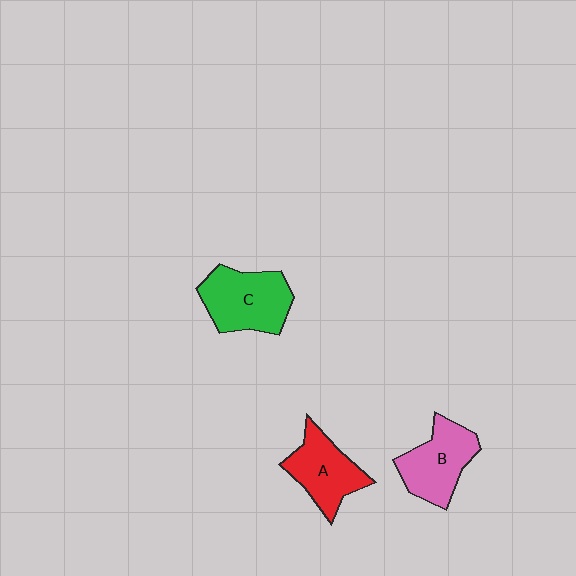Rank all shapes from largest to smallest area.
From largest to smallest: C (green), B (pink), A (red).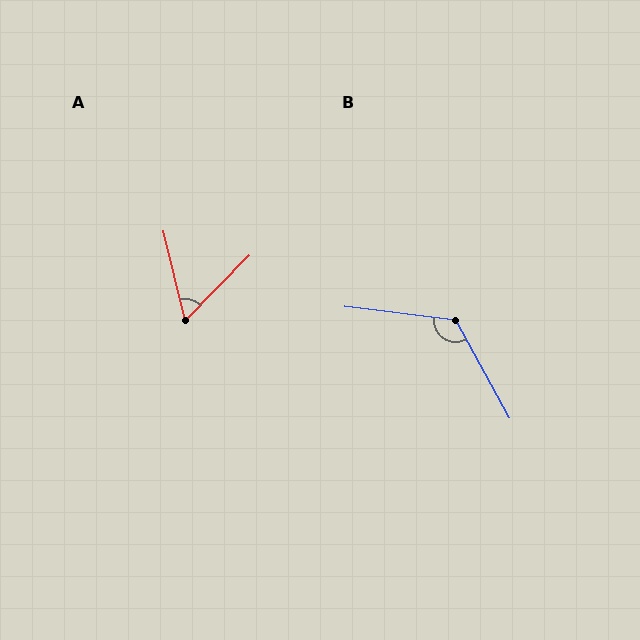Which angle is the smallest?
A, at approximately 58 degrees.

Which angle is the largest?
B, at approximately 126 degrees.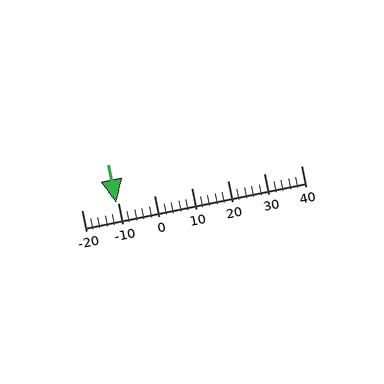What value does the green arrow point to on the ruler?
The green arrow points to approximately -10.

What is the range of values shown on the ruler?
The ruler shows values from -20 to 40.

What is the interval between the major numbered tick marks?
The major tick marks are spaced 10 units apart.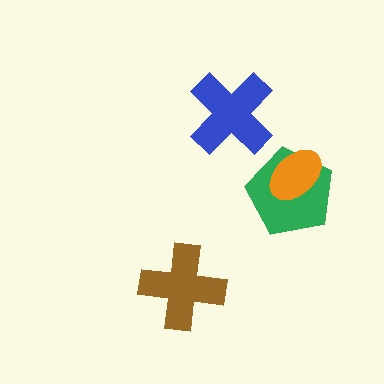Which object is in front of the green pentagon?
The orange ellipse is in front of the green pentagon.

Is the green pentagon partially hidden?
Yes, it is partially covered by another shape.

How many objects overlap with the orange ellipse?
1 object overlaps with the orange ellipse.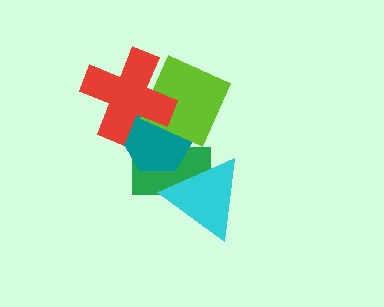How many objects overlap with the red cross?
2 objects overlap with the red cross.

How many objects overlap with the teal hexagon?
4 objects overlap with the teal hexagon.